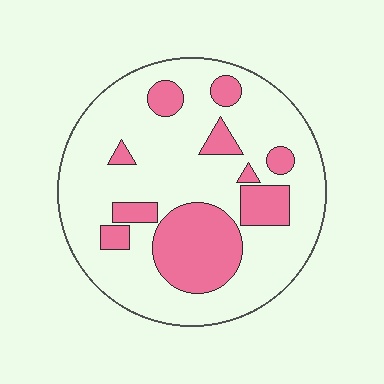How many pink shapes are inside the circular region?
10.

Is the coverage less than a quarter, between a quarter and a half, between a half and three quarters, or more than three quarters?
Between a quarter and a half.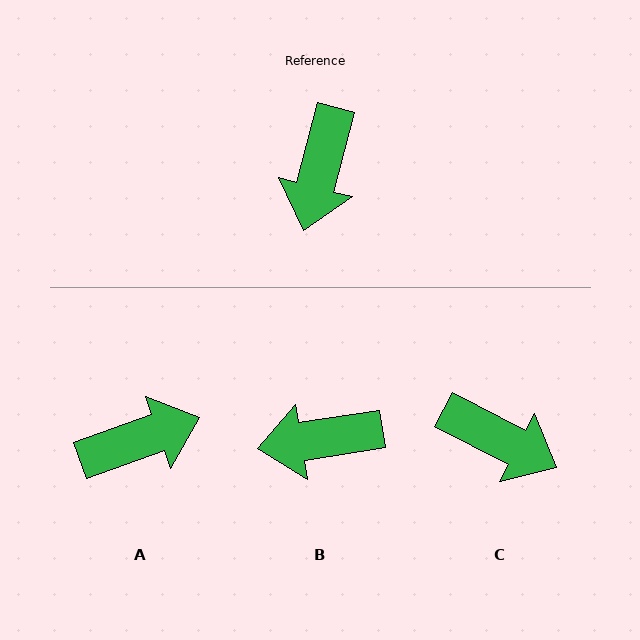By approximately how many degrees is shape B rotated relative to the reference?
Approximately 66 degrees clockwise.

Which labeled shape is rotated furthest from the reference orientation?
A, about 124 degrees away.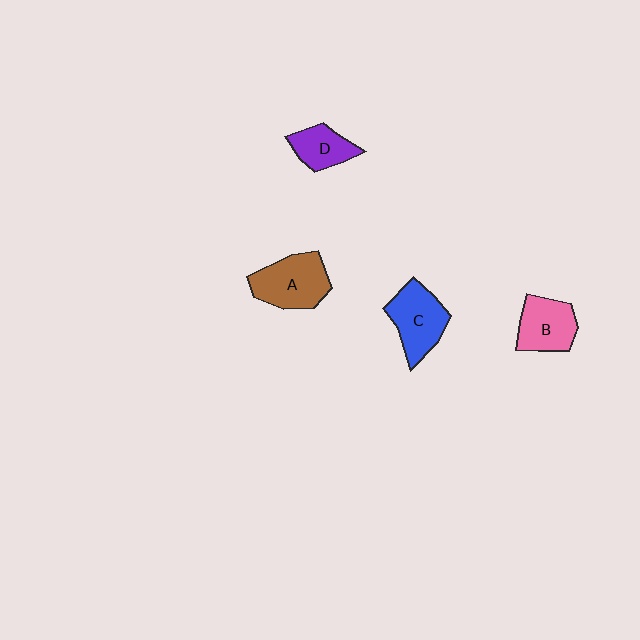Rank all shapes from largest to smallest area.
From largest to smallest: A (brown), C (blue), B (pink), D (purple).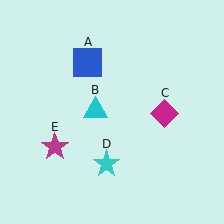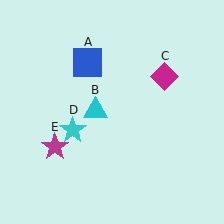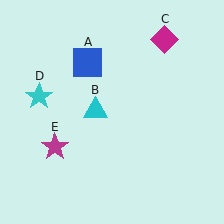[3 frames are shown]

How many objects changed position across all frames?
2 objects changed position: magenta diamond (object C), cyan star (object D).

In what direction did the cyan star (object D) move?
The cyan star (object D) moved up and to the left.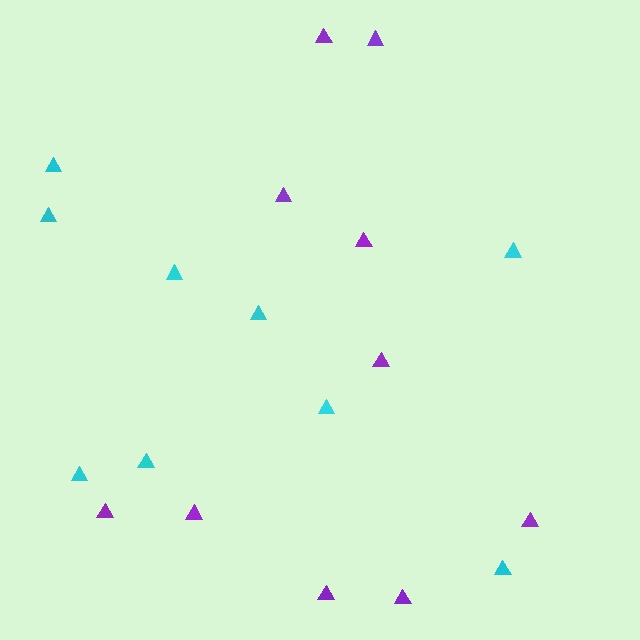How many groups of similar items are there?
There are 2 groups: one group of cyan triangles (9) and one group of purple triangles (10).